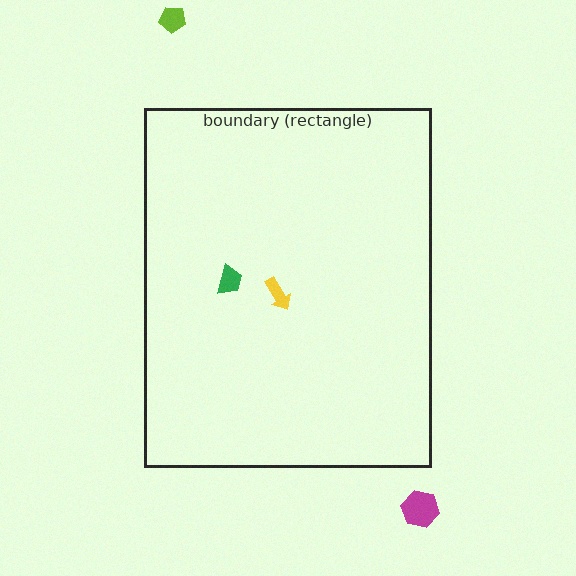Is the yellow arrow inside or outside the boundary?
Inside.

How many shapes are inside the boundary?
2 inside, 2 outside.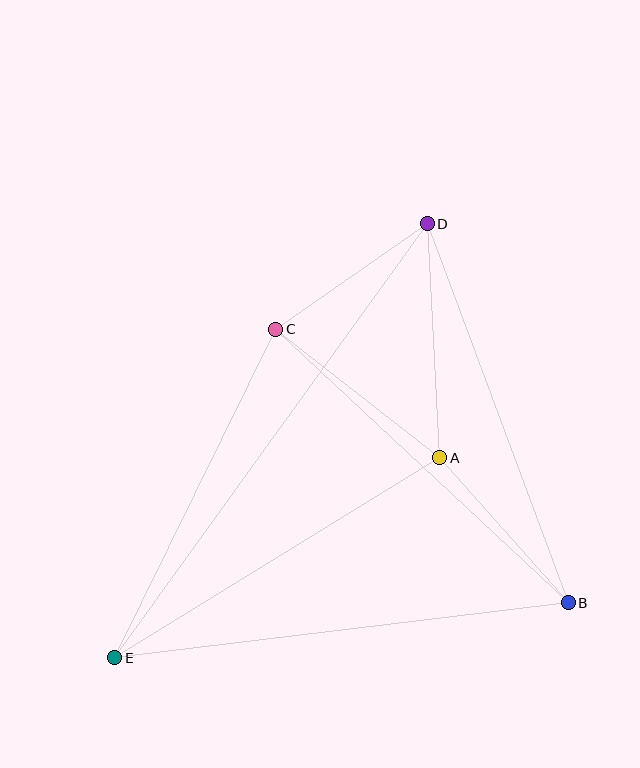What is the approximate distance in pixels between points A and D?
The distance between A and D is approximately 234 pixels.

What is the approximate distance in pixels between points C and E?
The distance between C and E is approximately 366 pixels.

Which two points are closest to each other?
Points C and D are closest to each other.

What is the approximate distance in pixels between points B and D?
The distance between B and D is approximately 404 pixels.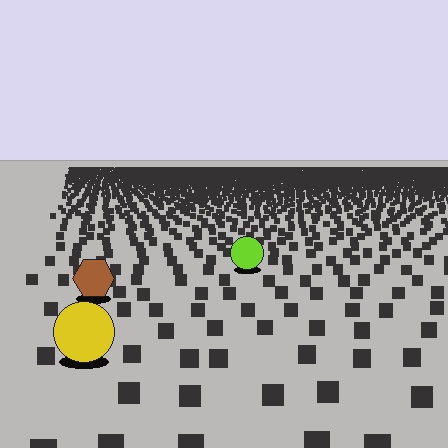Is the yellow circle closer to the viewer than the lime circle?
Yes. The yellow circle is closer — you can tell from the texture gradient: the ground texture is coarser near it.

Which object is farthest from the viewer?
The lime circle is farthest from the viewer. It appears smaller and the ground texture around it is denser.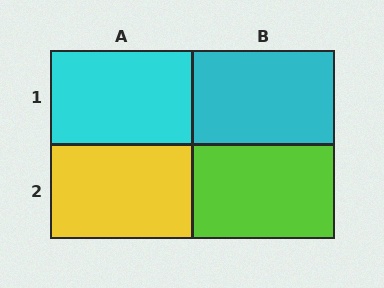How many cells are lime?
1 cell is lime.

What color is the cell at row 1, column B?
Cyan.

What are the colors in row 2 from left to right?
Yellow, lime.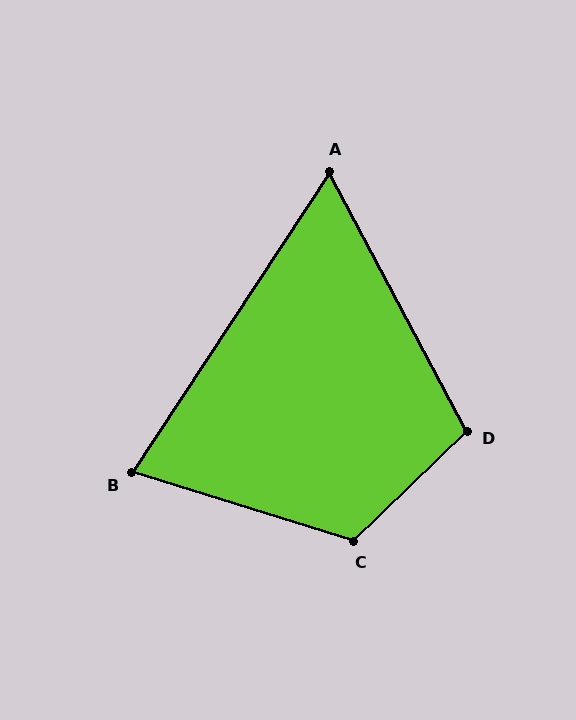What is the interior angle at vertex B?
Approximately 74 degrees (acute).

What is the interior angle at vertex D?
Approximately 106 degrees (obtuse).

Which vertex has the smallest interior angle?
A, at approximately 61 degrees.